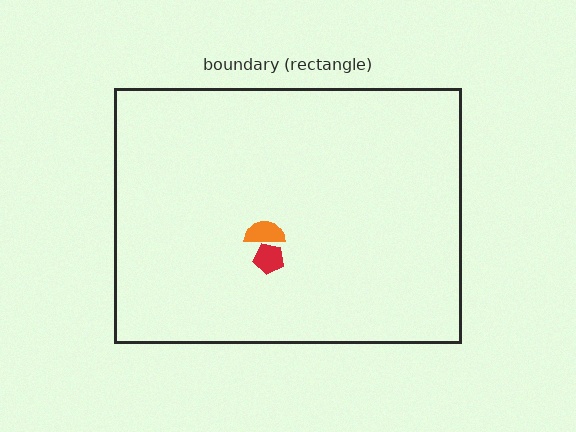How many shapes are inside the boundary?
2 inside, 0 outside.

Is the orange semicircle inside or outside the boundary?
Inside.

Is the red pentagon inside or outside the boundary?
Inside.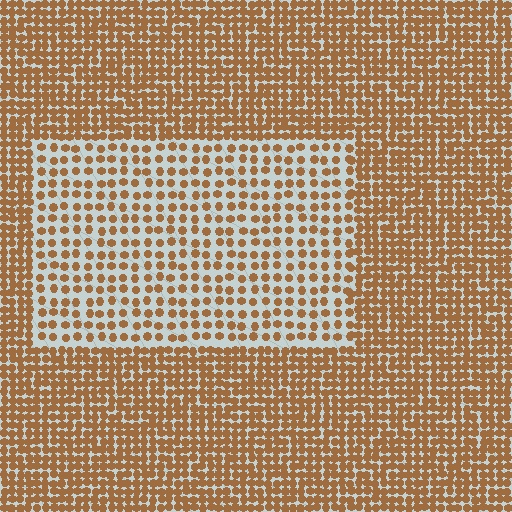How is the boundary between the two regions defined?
The boundary is defined by a change in element density (approximately 2.1x ratio). All elements are the same color, size, and shape.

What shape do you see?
I see a rectangle.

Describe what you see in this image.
The image contains small brown elements arranged at two different densities. A rectangle-shaped region is visible where the elements are less densely packed than the surrounding area.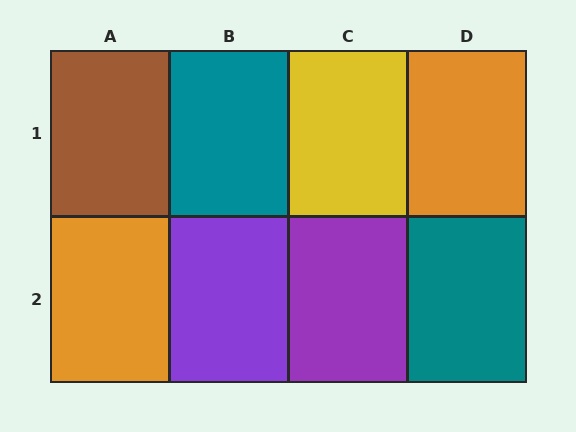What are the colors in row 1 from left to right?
Brown, teal, yellow, orange.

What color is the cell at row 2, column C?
Purple.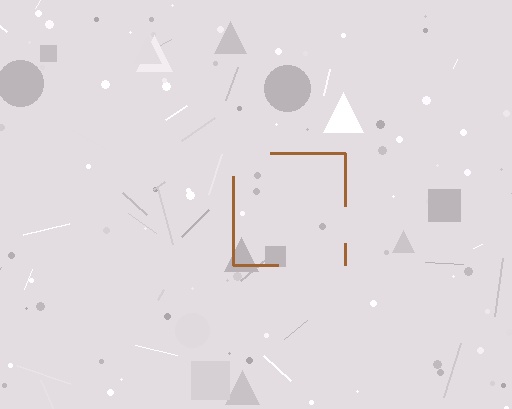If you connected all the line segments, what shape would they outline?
They would outline a square.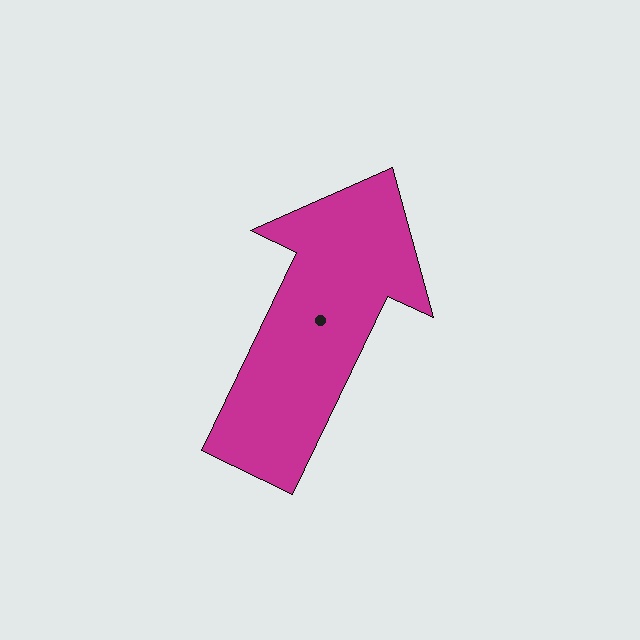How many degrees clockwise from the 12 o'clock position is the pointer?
Approximately 26 degrees.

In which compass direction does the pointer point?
Northeast.